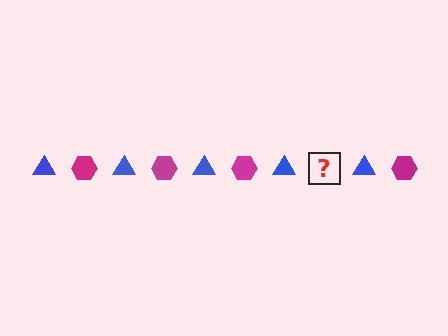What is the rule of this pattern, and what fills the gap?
The rule is that the pattern alternates between blue triangle and magenta hexagon. The gap should be filled with a magenta hexagon.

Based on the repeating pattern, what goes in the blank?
The blank should be a magenta hexagon.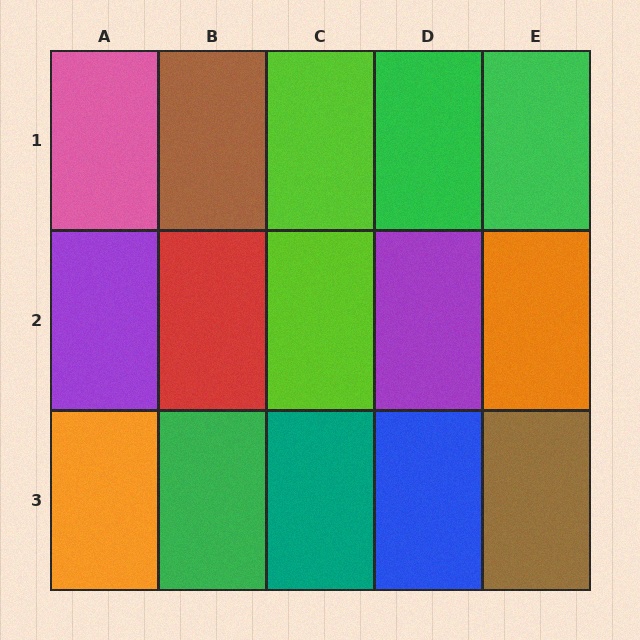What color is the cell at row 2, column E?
Orange.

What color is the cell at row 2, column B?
Red.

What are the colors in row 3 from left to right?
Orange, green, teal, blue, brown.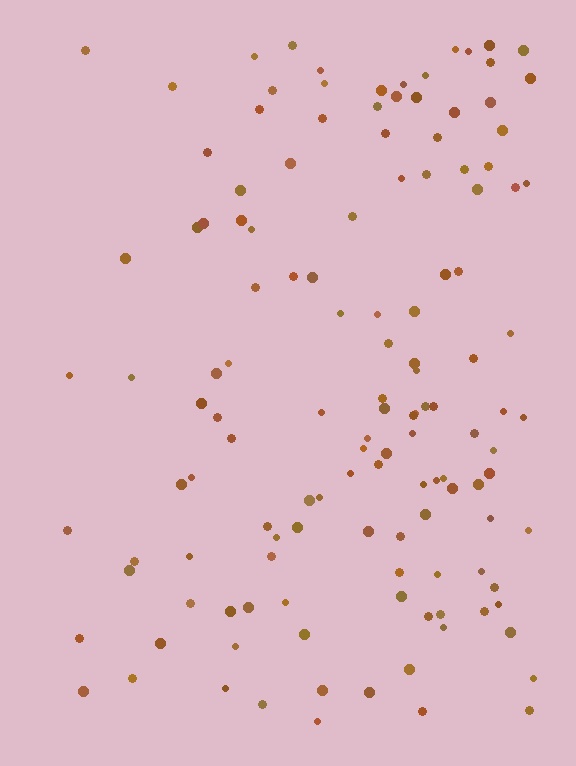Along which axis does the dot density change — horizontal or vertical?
Horizontal.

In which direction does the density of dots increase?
From left to right, with the right side densest.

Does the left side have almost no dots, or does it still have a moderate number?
Still a moderate number, just noticeably fewer than the right.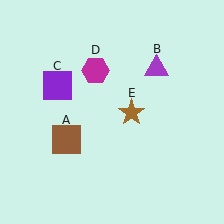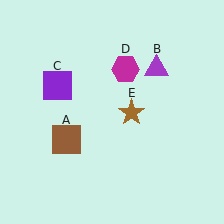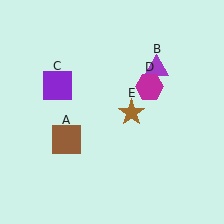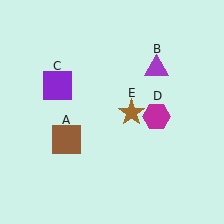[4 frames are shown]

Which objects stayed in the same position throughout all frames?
Brown square (object A) and purple triangle (object B) and purple square (object C) and brown star (object E) remained stationary.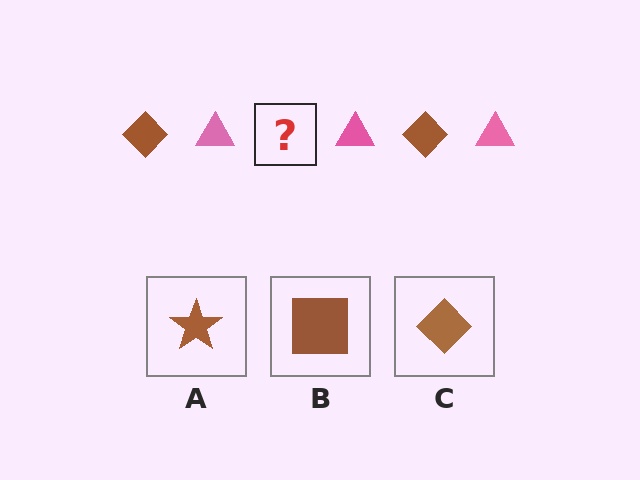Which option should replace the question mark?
Option C.